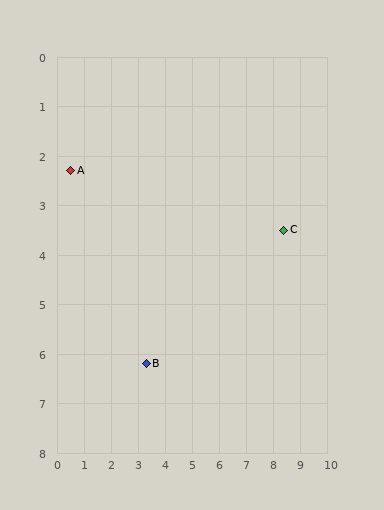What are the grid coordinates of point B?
Point B is at approximately (3.3, 6.2).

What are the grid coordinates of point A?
Point A is at approximately (0.5, 2.3).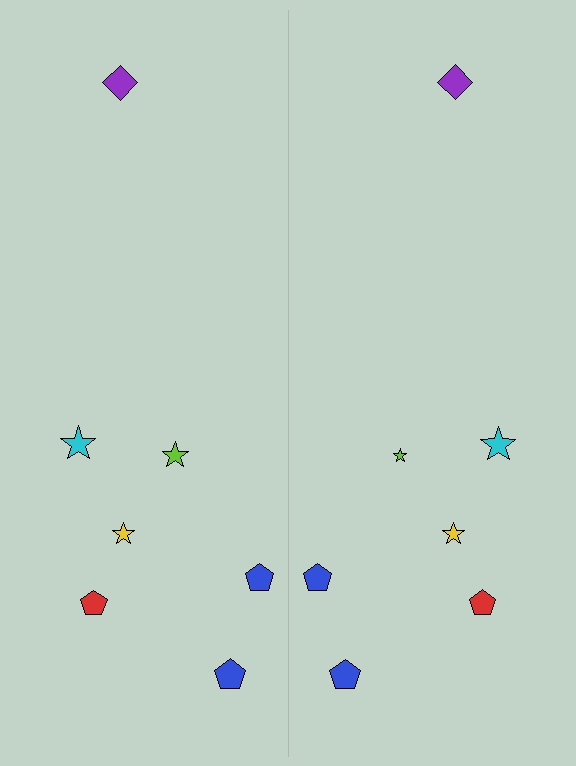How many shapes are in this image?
There are 14 shapes in this image.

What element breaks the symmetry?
The lime star on the right side has a different size than its mirror counterpart.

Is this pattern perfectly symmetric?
No, the pattern is not perfectly symmetric. The lime star on the right side has a different size than its mirror counterpart.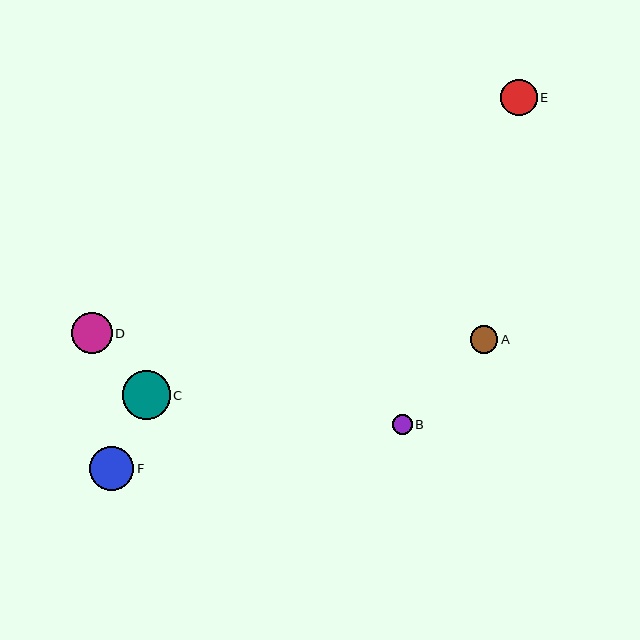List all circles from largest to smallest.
From largest to smallest: C, F, D, E, A, B.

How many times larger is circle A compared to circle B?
Circle A is approximately 1.4 times the size of circle B.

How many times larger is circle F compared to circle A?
Circle F is approximately 1.6 times the size of circle A.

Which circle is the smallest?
Circle B is the smallest with a size of approximately 20 pixels.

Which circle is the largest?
Circle C is the largest with a size of approximately 48 pixels.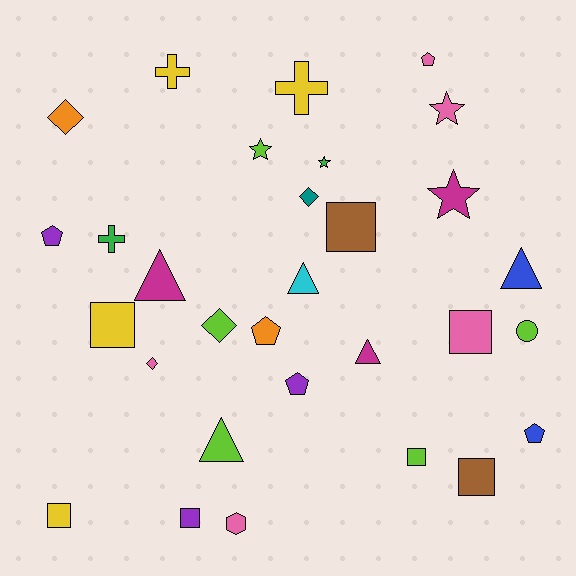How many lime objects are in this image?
There are 5 lime objects.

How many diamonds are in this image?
There are 4 diamonds.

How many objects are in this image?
There are 30 objects.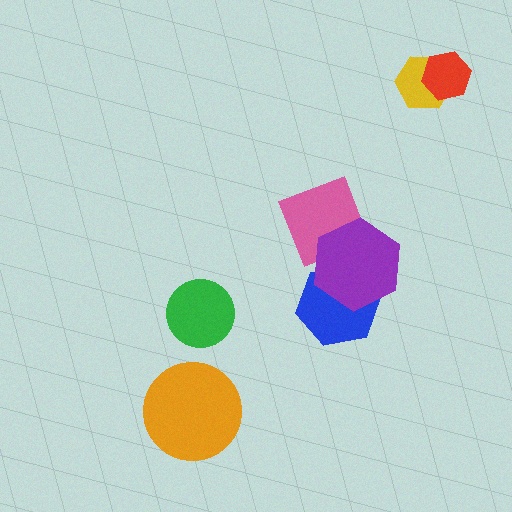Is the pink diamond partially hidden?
Yes, it is partially covered by another shape.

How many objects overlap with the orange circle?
0 objects overlap with the orange circle.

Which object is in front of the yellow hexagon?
The red hexagon is in front of the yellow hexagon.